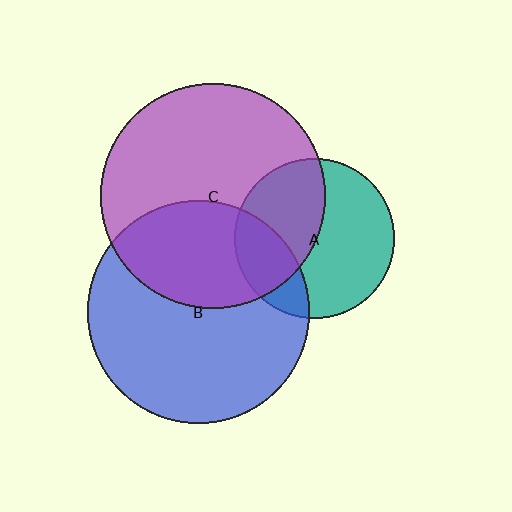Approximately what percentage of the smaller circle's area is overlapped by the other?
Approximately 45%.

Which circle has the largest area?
Circle C (purple).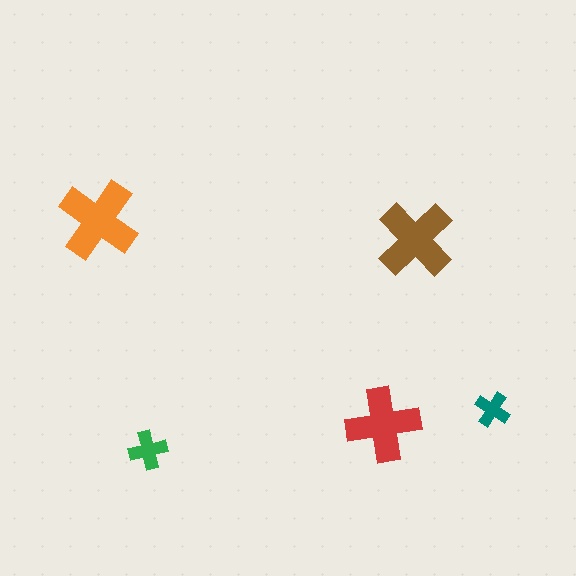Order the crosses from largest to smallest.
the orange one, the brown one, the red one, the green one, the teal one.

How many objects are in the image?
There are 5 objects in the image.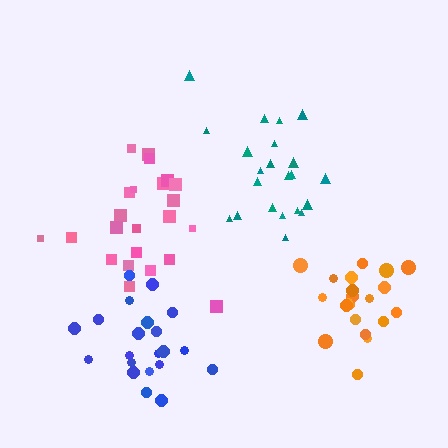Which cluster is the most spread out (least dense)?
Teal.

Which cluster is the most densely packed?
Blue.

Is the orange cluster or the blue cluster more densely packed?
Blue.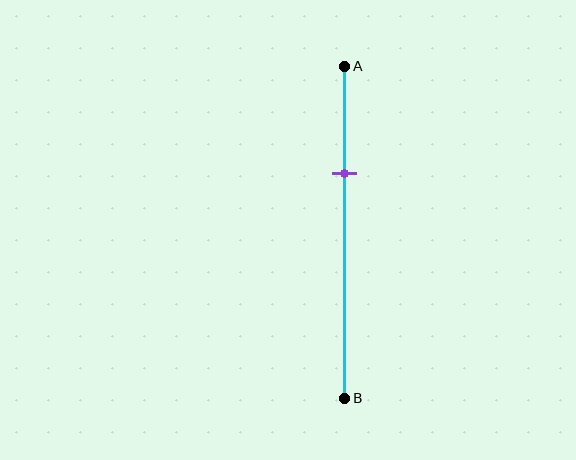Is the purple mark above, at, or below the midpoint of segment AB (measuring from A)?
The purple mark is above the midpoint of segment AB.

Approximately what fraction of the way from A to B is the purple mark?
The purple mark is approximately 30% of the way from A to B.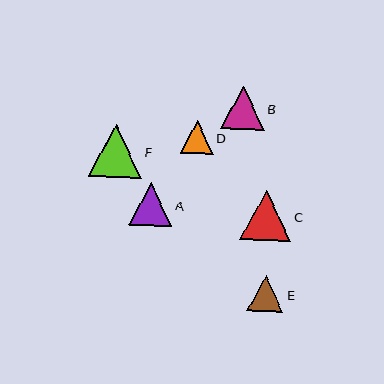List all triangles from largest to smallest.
From largest to smallest: F, C, B, A, E, D.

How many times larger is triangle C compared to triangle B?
Triangle C is approximately 1.2 times the size of triangle B.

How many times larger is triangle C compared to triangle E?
Triangle C is approximately 1.4 times the size of triangle E.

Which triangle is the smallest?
Triangle D is the smallest with a size of approximately 33 pixels.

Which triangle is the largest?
Triangle F is the largest with a size of approximately 53 pixels.